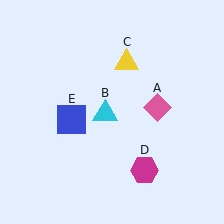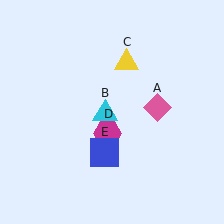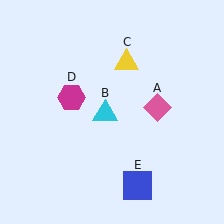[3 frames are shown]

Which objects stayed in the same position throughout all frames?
Pink diamond (object A) and cyan triangle (object B) and yellow triangle (object C) remained stationary.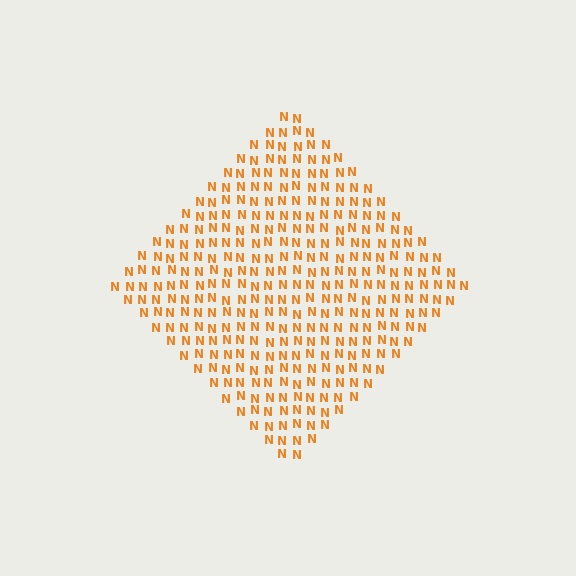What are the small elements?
The small elements are letter N's.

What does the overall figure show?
The overall figure shows a diamond.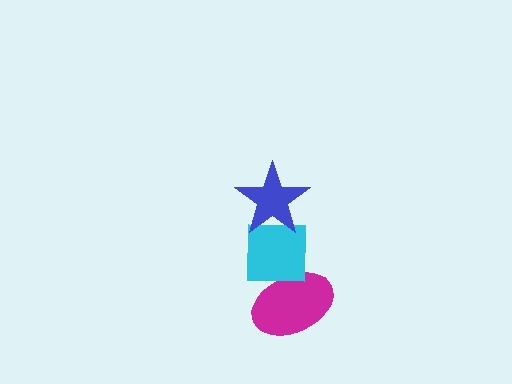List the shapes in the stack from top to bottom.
From top to bottom: the blue star, the cyan square, the magenta ellipse.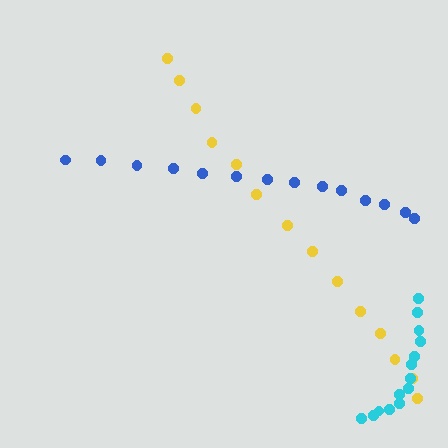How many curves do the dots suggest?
There are 3 distinct paths.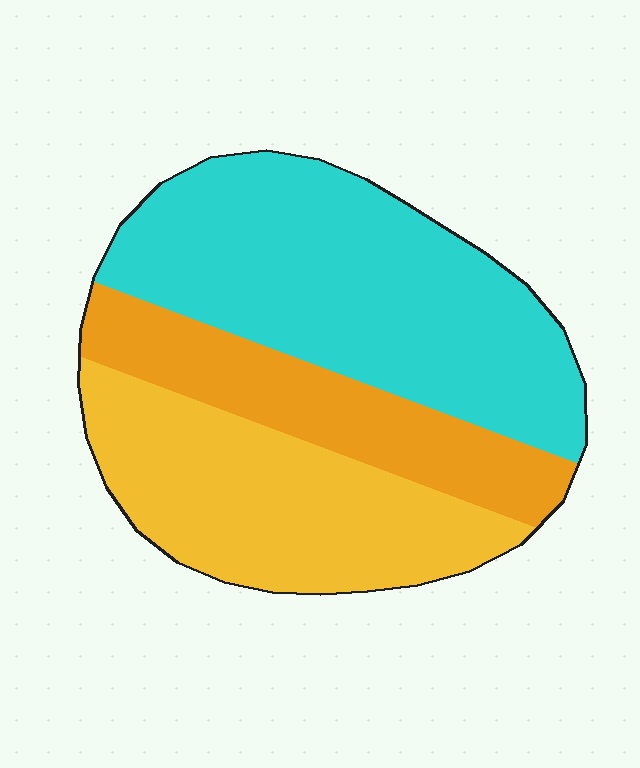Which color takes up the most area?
Cyan, at roughly 45%.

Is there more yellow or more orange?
Yellow.